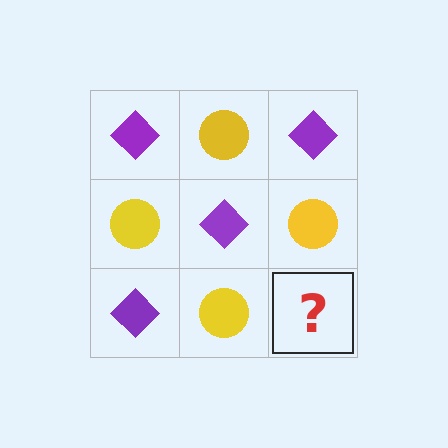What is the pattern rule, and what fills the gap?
The rule is that it alternates purple diamond and yellow circle in a checkerboard pattern. The gap should be filled with a purple diamond.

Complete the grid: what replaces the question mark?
The question mark should be replaced with a purple diamond.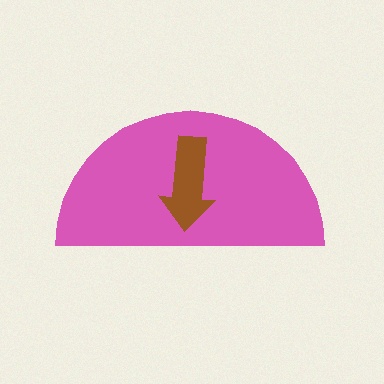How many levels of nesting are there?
2.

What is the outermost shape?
The pink semicircle.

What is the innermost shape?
The brown arrow.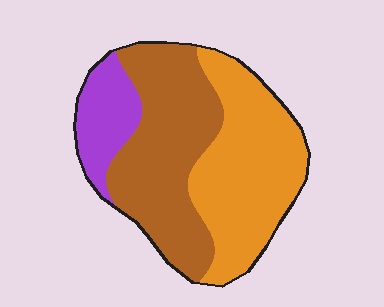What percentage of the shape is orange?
Orange covers around 40% of the shape.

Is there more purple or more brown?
Brown.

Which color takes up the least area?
Purple, at roughly 15%.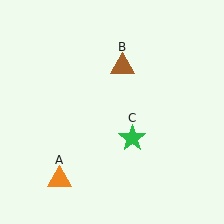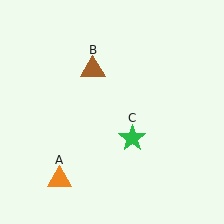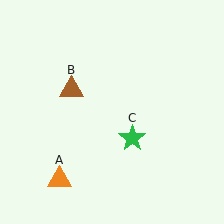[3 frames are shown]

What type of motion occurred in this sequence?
The brown triangle (object B) rotated counterclockwise around the center of the scene.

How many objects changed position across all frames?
1 object changed position: brown triangle (object B).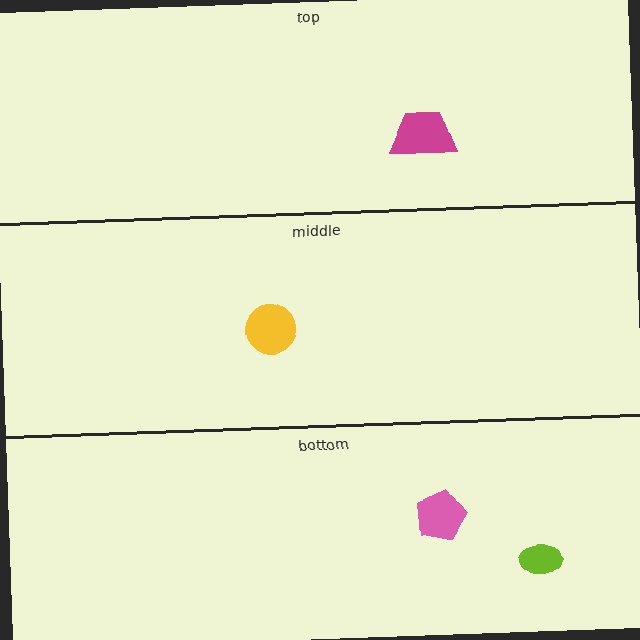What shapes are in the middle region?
The yellow circle.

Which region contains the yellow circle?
The middle region.